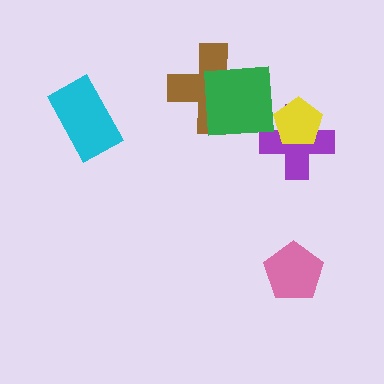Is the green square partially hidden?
No, no other shape covers it.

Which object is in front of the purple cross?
The yellow pentagon is in front of the purple cross.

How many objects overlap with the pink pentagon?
0 objects overlap with the pink pentagon.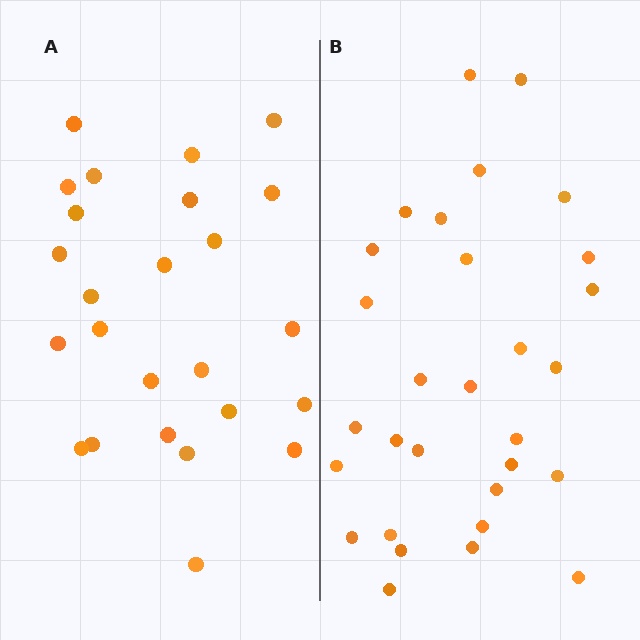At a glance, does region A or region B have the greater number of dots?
Region B (the right region) has more dots.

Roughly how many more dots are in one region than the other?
Region B has about 5 more dots than region A.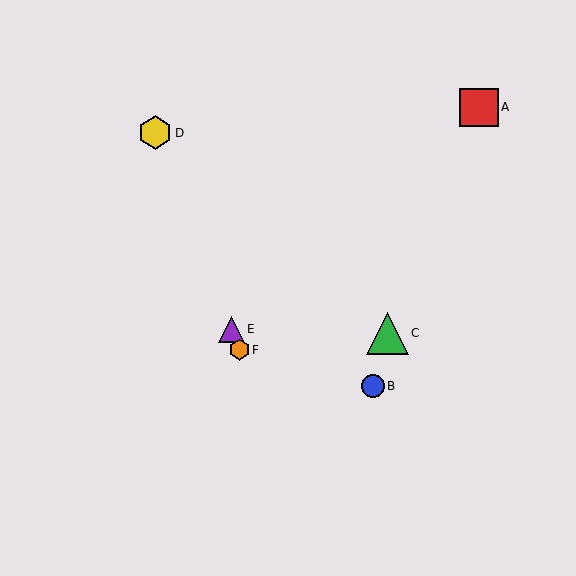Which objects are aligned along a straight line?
Objects D, E, F are aligned along a straight line.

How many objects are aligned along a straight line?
3 objects (D, E, F) are aligned along a straight line.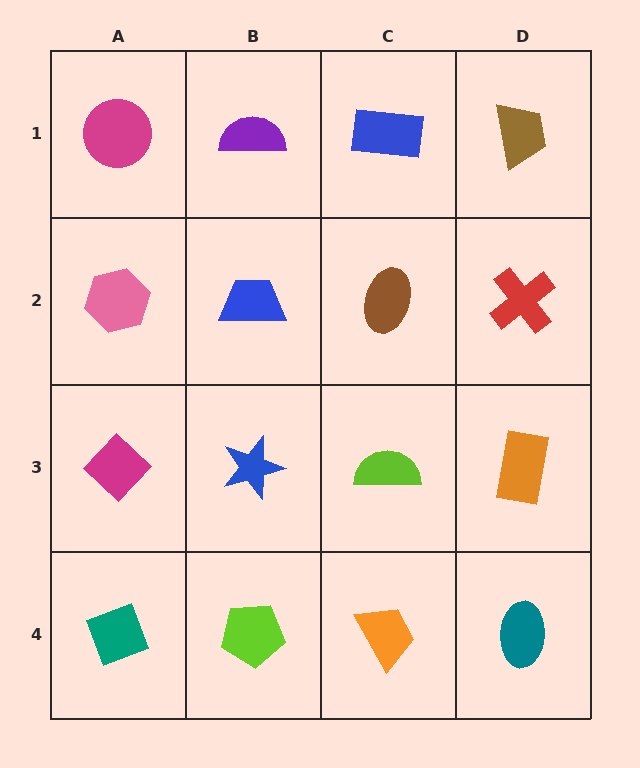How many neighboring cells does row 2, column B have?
4.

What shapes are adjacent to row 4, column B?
A blue star (row 3, column B), a teal diamond (row 4, column A), an orange trapezoid (row 4, column C).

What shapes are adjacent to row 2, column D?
A brown trapezoid (row 1, column D), an orange rectangle (row 3, column D), a brown ellipse (row 2, column C).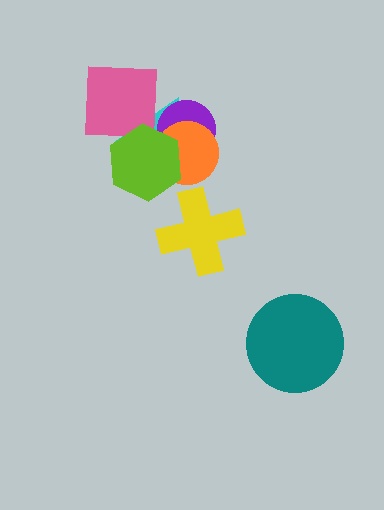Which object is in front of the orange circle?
The lime hexagon is in front of the orange circle.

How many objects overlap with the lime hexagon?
4 objects overlap with the lime hexagon.